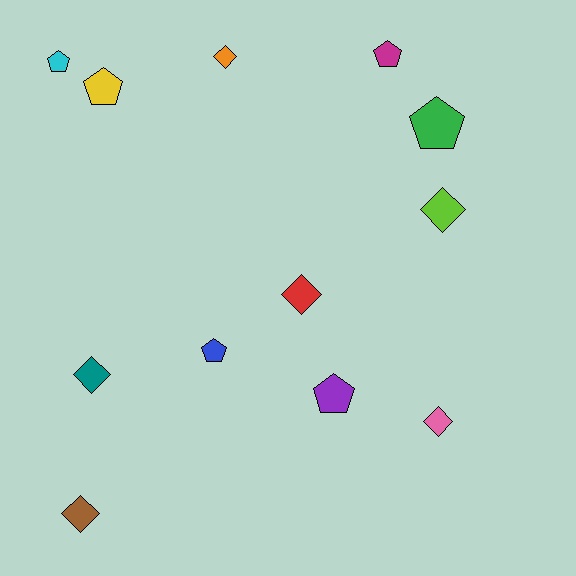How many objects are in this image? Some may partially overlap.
There are 12 objects.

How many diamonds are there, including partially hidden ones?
There are 6 diamonds.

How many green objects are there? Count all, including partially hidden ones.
There is 1 green object.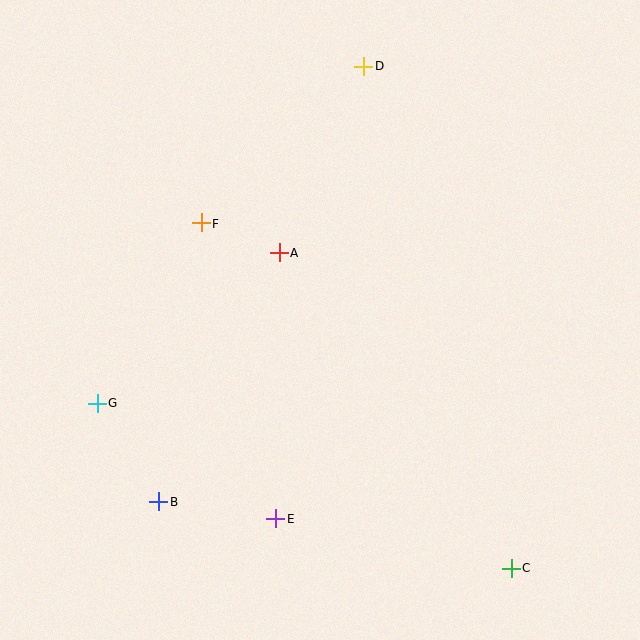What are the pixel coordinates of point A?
Point A is at (279, 252).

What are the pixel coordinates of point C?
Point C is at (511, 568).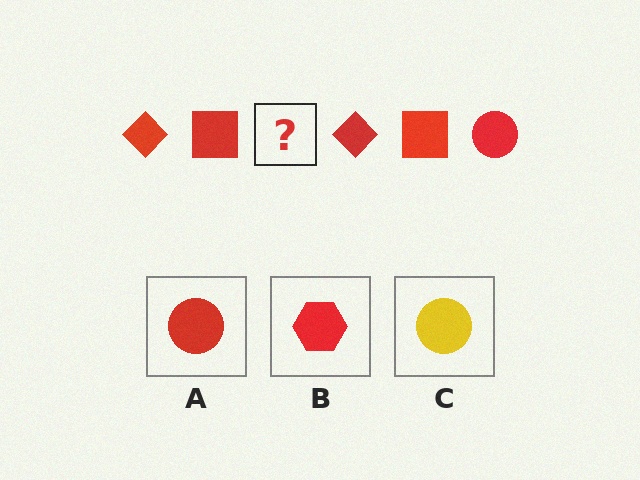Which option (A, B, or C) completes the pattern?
A.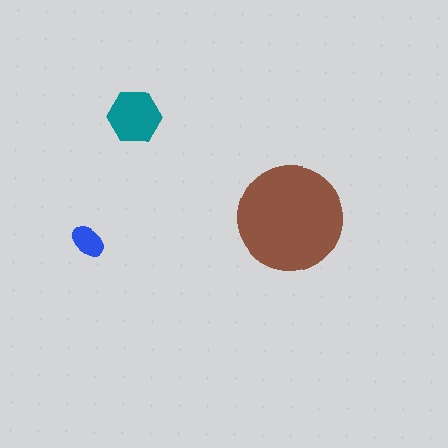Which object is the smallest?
The blue ellipse.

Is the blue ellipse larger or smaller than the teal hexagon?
Smaller.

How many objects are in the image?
There are 3 objects in the image.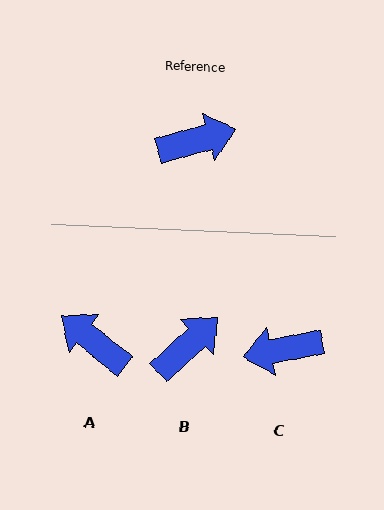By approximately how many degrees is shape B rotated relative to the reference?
Approximately 28 degrees counter-clockwise.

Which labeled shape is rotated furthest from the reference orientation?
C, about 175 degrees away.